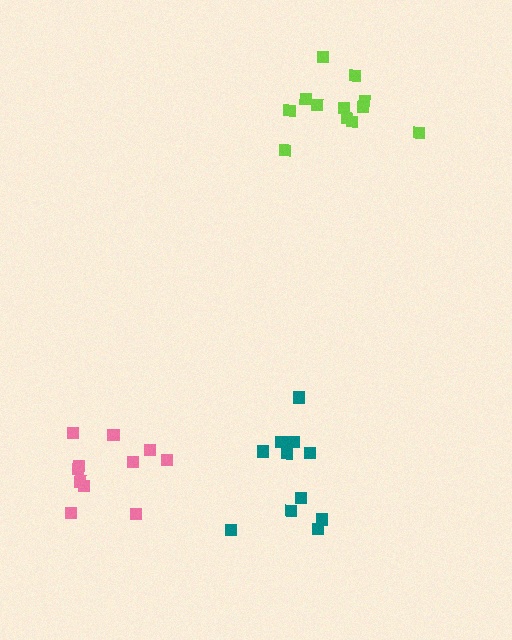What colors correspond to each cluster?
The clusters are colored: pink, lime, teal.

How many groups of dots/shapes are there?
There are 3 groups.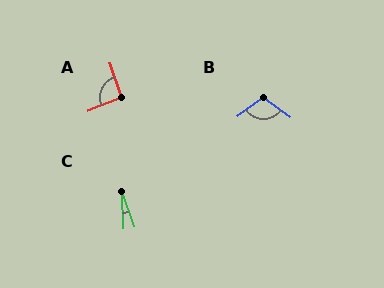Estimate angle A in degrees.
Approximately 94 degrees.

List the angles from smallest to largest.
C (17°), A (94°), B (106°).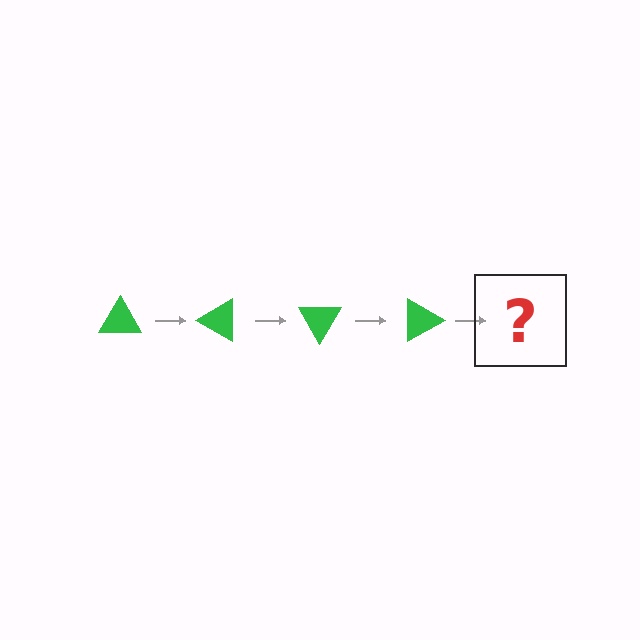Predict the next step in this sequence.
The next step is a green triangle rotated 120 degrees.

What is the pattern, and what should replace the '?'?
The pattern is that the triangle rotates 30 degrees each step. The '?' should be a green triangle rotated 120 degrees.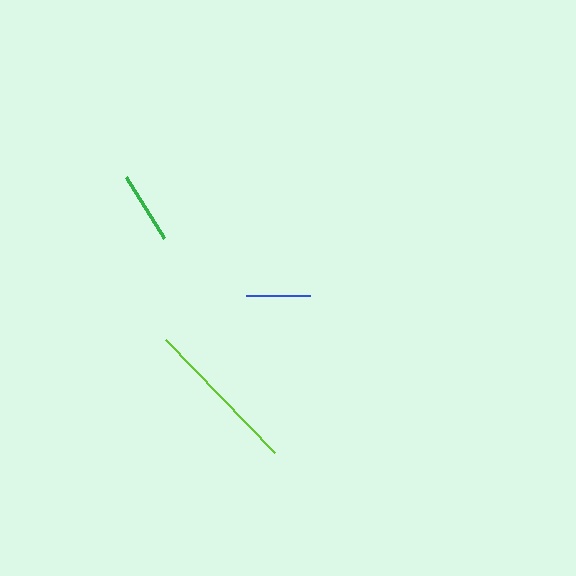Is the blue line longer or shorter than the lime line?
The lime line is longer than the blue line.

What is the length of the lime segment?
The lime segment is approximately 156 pixels long.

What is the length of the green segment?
The green segment is approximately 71 pixels long.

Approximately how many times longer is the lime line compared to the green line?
The lime line is approximately 2.2 times the length of the green line.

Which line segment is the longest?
The lime line is the longest at approximately 156 pixels.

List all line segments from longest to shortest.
From longest to shortest: lime, green, blue.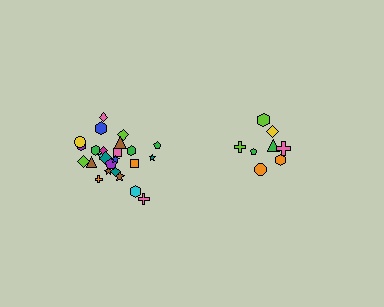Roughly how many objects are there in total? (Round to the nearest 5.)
Roughly 35 objects in total.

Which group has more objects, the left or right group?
The left group.